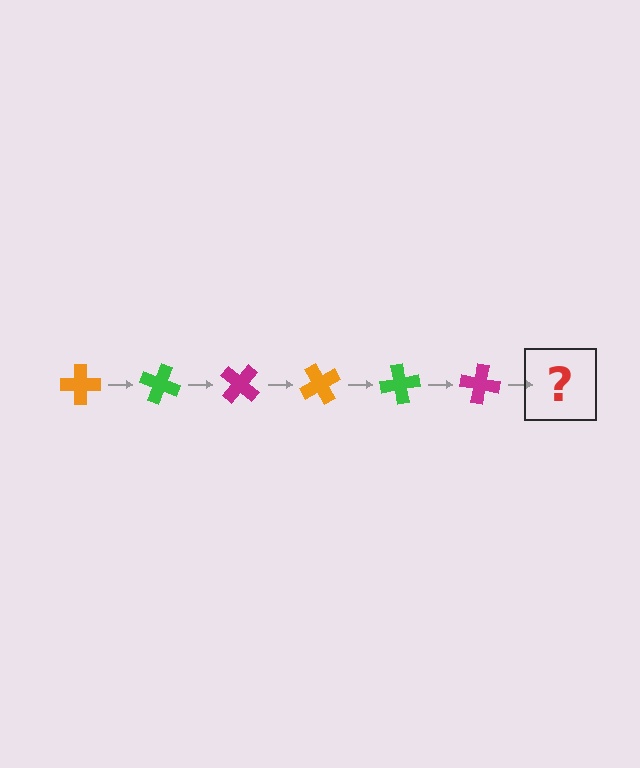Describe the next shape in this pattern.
It should be an orange cross, rotated 120 degrees from the start.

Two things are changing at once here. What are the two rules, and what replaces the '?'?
The two rules are that it rotates 20 degrees each step and the color cycles through orange, green, and magenta. The '?' should be an orange cross, rotated 120 degrees from the start.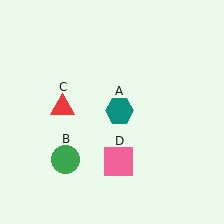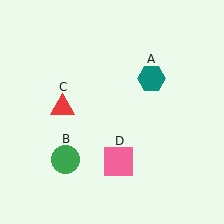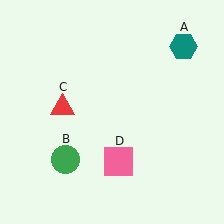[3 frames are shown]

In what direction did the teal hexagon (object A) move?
The teal hexagon (object A) moved up and to the right.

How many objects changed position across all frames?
1 object changed position: teal hexagon (object A).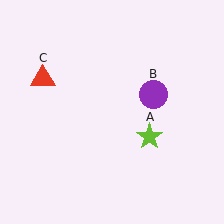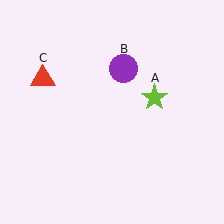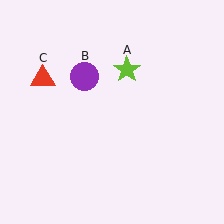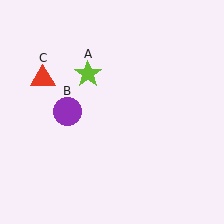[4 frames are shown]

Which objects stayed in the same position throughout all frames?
Red triangle (object C) remained stationary.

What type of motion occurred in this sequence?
The lime star (object A), purple circle (object B) rotated counterclockwise around the center of the scene.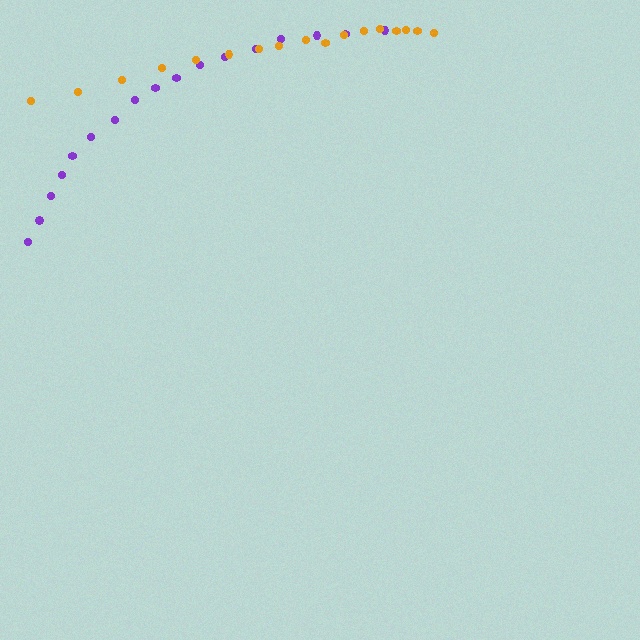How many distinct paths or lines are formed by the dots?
There are 2 distinct paths.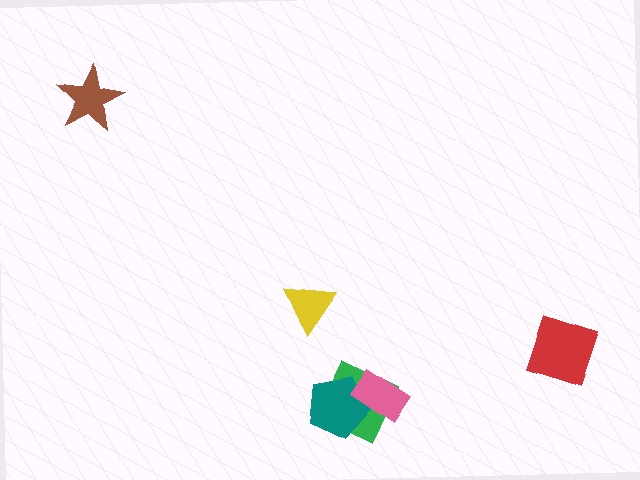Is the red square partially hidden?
No, no other shape covers it.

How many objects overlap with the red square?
0 objects overlap with the red square.